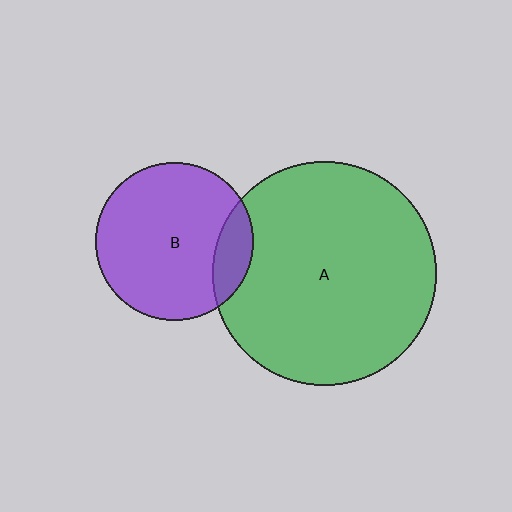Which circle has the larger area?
Circle A (green).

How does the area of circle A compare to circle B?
Approximately 2.0 times.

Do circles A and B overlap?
Yes.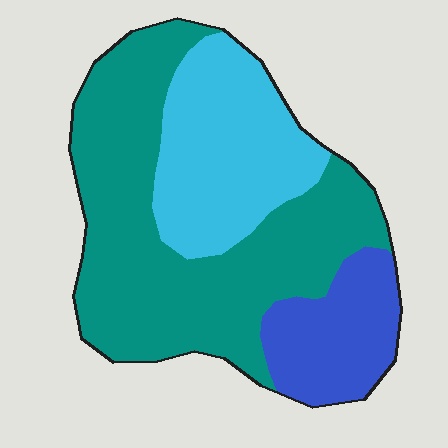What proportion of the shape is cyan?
Cyan takes up between a quarter and a half of the shape.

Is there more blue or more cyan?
Cyan.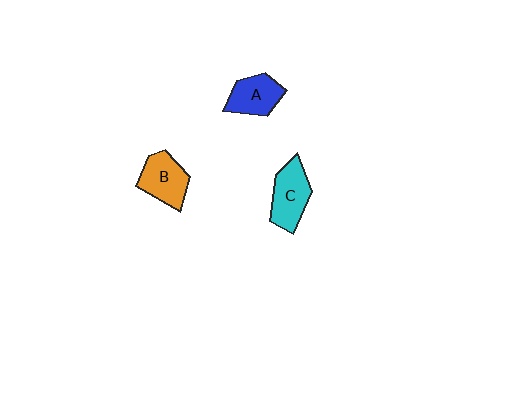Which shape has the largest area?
Shape C (cyan).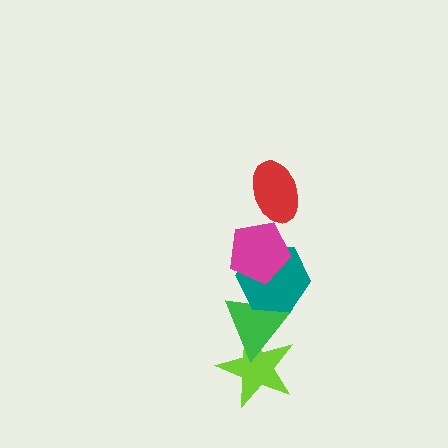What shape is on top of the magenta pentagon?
The red ellipse is on top of the magenta pentagon.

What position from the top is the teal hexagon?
The teal hexagon is 3rd from the top.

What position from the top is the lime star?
The lime star is 5th from the top.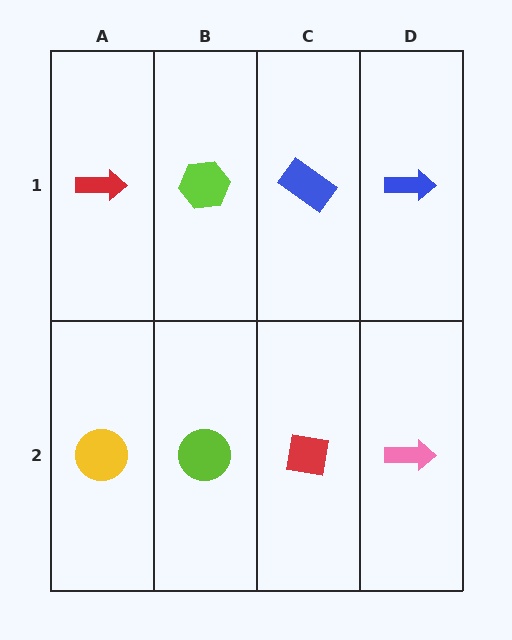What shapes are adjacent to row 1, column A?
A yellow circle (row 2, column A), a lime hexagon (row 1, column B).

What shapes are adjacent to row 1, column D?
A pink arrow (row 2, column D), a blue rectangle (row 1, column C).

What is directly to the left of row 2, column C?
A lime circle.